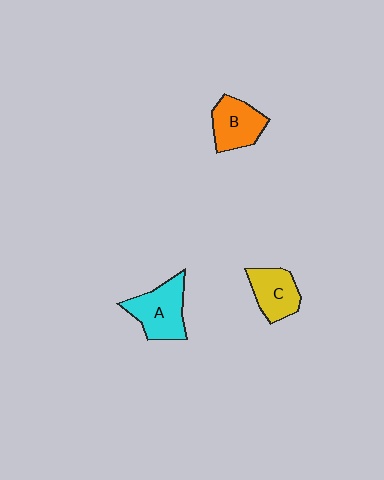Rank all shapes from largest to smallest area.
From largest to smallest: A (cyan), B (orange), C (yellow).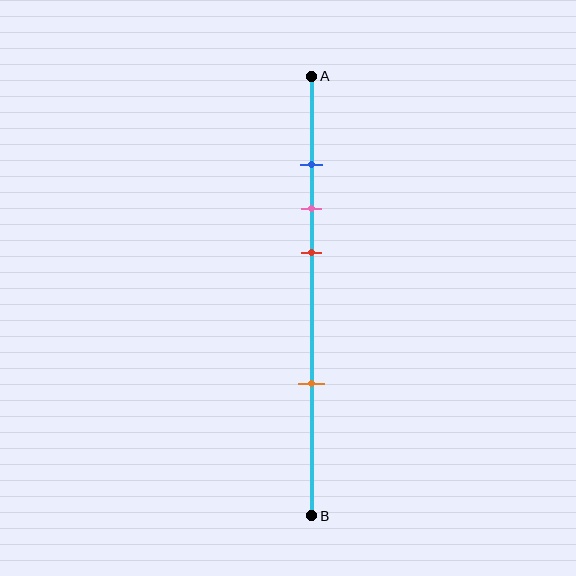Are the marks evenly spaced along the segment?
No, the marks are not evenly spaced.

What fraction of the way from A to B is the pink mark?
The pink mark is approximately 30% (0.3) of the way from A to B.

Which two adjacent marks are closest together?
The blue and pink marks are the closest adjacent pair.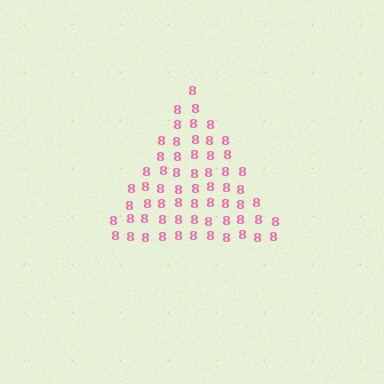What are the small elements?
The small elements are digit 8's.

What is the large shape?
The large shape is a triangle.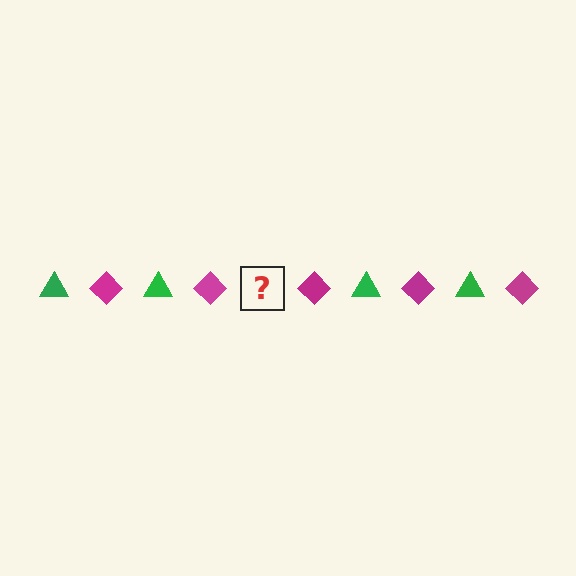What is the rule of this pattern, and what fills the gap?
The rule is that the pattern alternates between green triangle and magenta diamond. The gap should be filled with a green triangle.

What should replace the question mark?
The question mark should be replaced with a green triangle.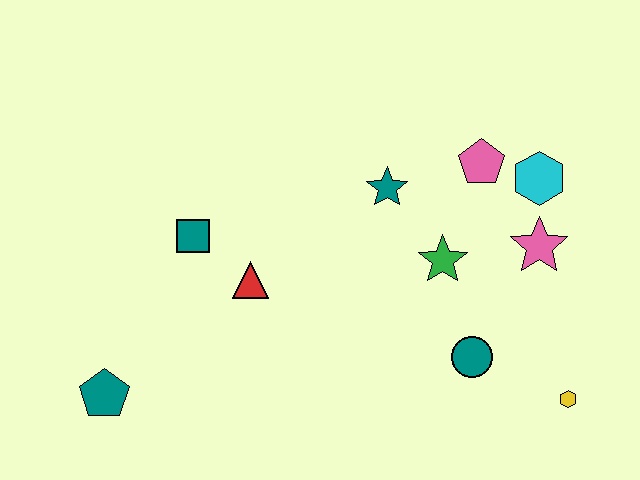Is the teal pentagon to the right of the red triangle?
No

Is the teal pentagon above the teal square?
No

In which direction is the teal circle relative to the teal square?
The teal circle is to the right of the teal square.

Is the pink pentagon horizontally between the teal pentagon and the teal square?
No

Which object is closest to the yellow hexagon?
The teal circle is closest to the yellow hexagon.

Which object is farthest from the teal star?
The teal pentagon is farthest from the teal star.